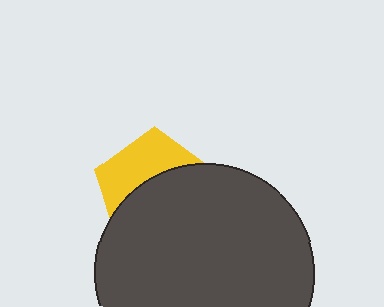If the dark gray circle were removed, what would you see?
You would see the complete yellow pentagon.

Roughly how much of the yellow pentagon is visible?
A small part of it is visible (roughly 40%).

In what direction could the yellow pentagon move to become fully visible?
The yellow pentagon could move up. That would shift it out from behind the dark gray circle entirely.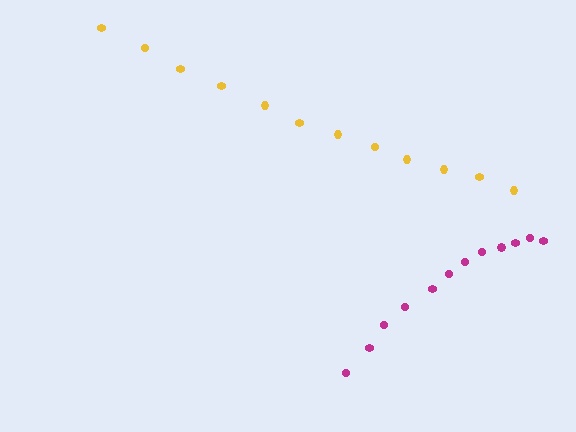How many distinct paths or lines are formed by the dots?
There are 2 distinct paths.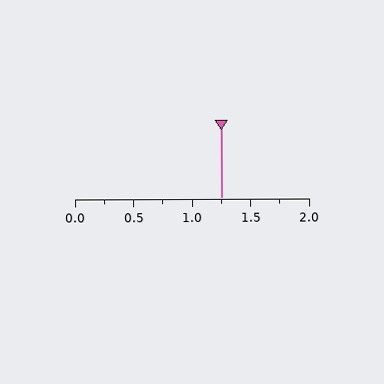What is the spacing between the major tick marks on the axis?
The major ticks are spaced 0.5 apart.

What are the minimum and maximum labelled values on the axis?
The axis runs from 0.0 to 2.0.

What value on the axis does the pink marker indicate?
The marker indicates approximately 1.25.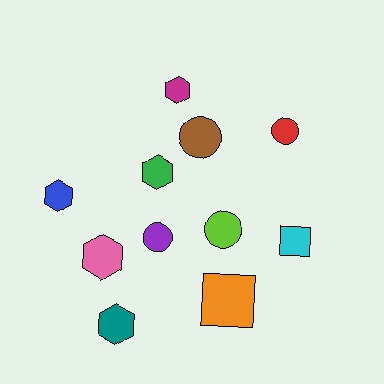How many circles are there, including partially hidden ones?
There are 4 circles.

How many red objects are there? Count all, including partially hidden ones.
There is 1 red object.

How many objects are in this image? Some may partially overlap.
There are 11 objects.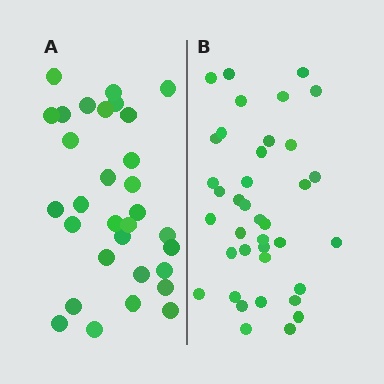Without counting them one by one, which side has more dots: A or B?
Region B (the right region) has more dots.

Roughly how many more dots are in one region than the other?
Region B has roughly 8 or so more dots than region A.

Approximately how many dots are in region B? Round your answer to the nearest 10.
About 40 dots. (The exact count is 38, which rounds to 40.)